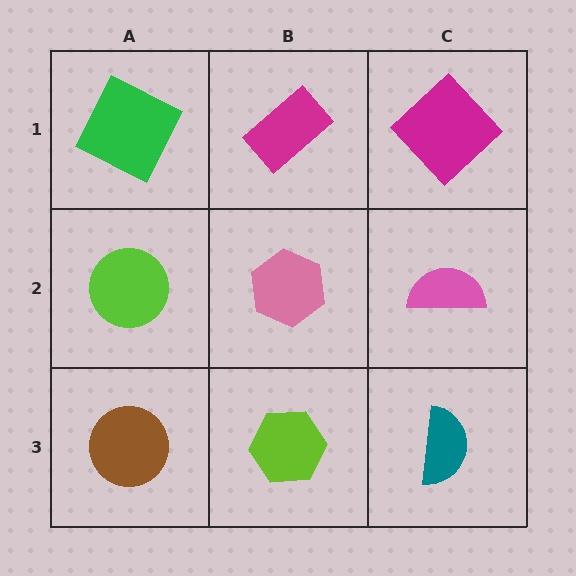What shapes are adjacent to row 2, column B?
A magenta rectangle (row 1, column B), a lime hexagon (row 3, column B), a lime circle (row 2, column A), a pink semicircle (row 2, column C).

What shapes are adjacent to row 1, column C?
A pink semicircle (row 2, column C), a magenta rectangle (row 1, column B).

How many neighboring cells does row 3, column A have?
2.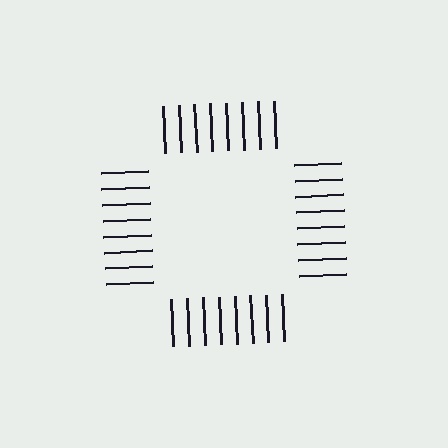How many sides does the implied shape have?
4 sides — the line-ends trace a square.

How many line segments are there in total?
32 — 8 along each of the 4 edges.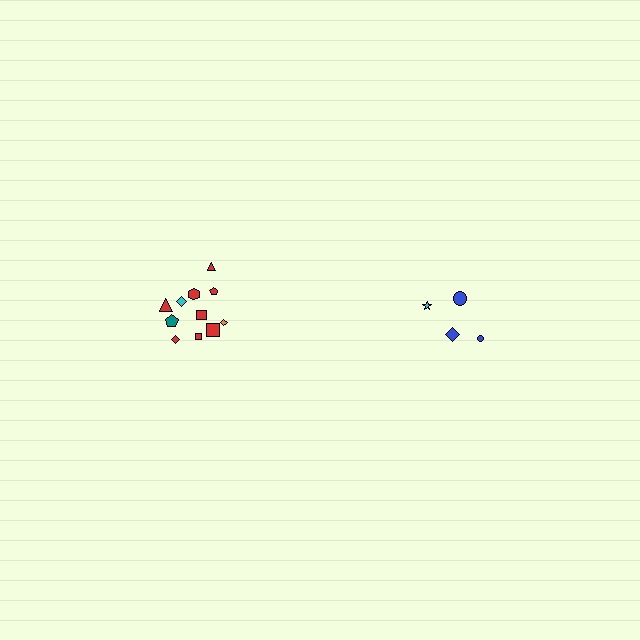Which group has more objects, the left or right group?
The left group.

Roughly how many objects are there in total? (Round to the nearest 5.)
Roughly 15 objects in total.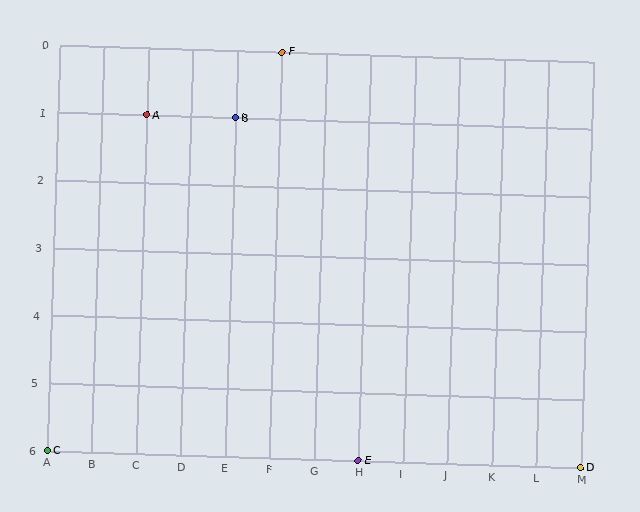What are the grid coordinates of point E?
Point E is at grid coordinates (H, 6).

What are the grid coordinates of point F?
Point F is at grid coordinates (F, 0).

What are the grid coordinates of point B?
Point B is at grid coordinates (E, 1).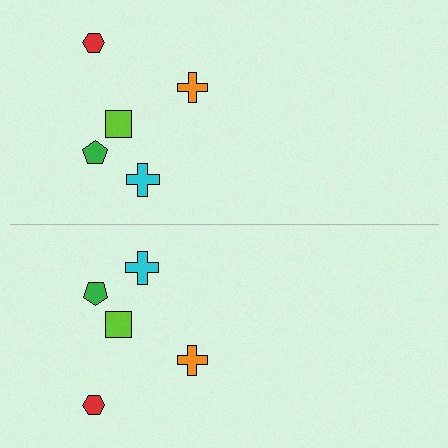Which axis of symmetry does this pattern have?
The pattern has a horizontal axis of symmetry running through the center of the image.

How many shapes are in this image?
There are 10 shapes in this image.